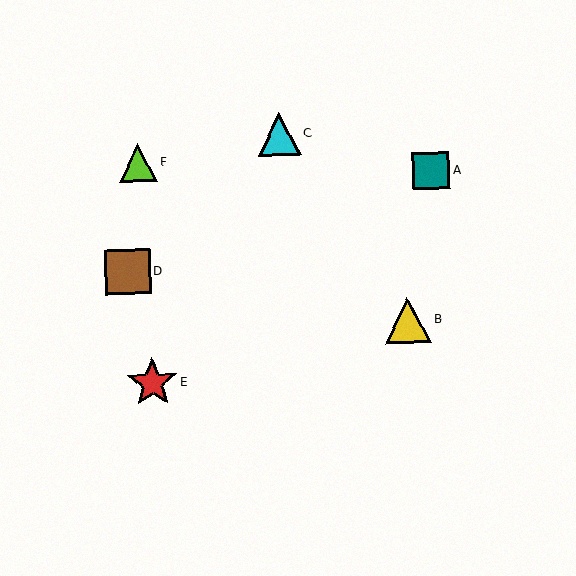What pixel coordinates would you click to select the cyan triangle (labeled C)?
Click at (279, 134) to select the cyan triangle C.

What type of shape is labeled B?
Shape B is a yellow triangle.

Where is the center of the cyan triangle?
The center of the cyan triangle is at (279, 134).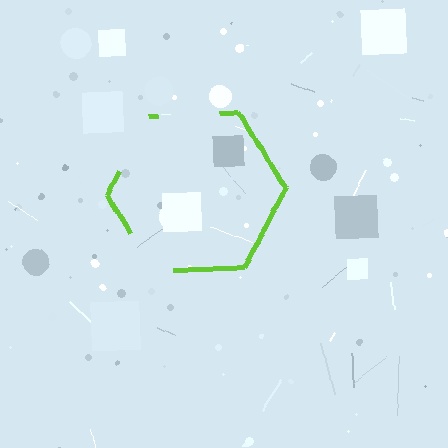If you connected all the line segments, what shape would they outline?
They would outline a hexagon.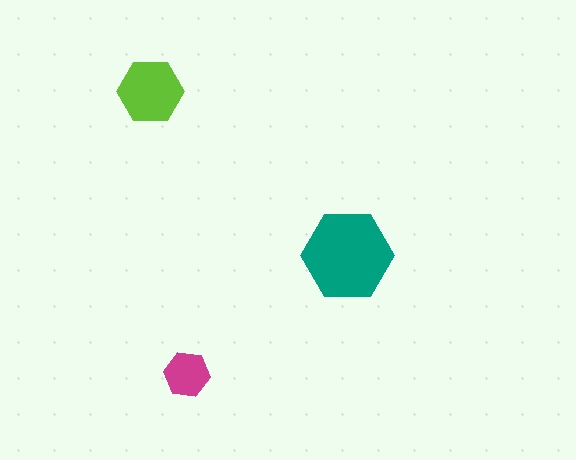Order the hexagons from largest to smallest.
the teal one, the lime one, the magenta one.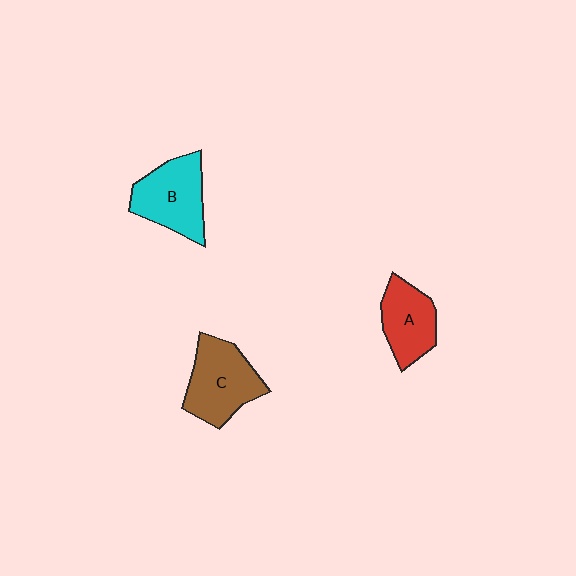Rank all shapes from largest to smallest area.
From largest to smallest: C (brown), B (cyan), A (red).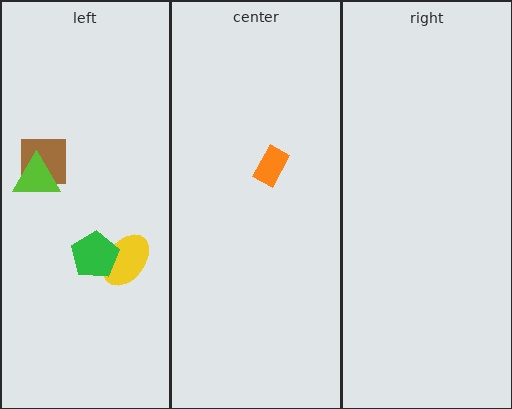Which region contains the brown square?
The left region.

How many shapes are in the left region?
4.